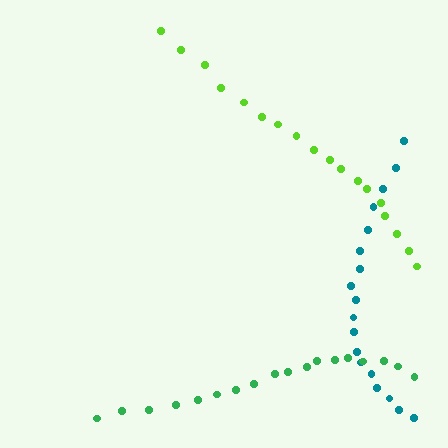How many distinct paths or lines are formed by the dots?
There are 3 distinct paths.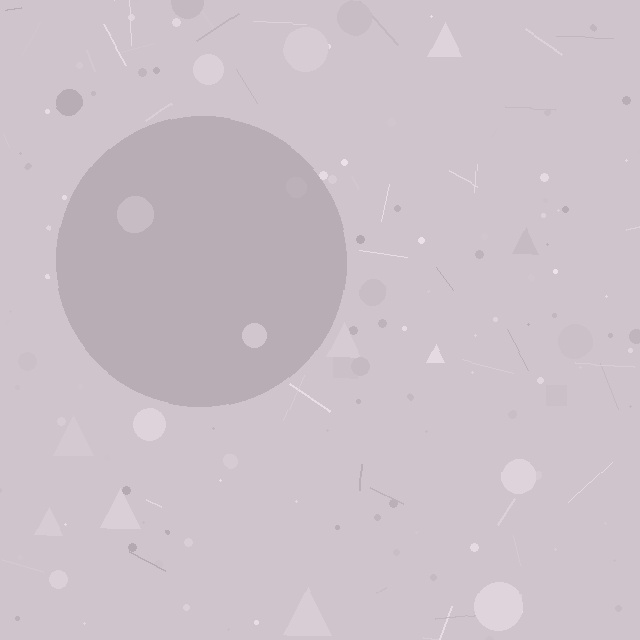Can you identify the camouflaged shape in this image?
The camouflaged shape is a circle.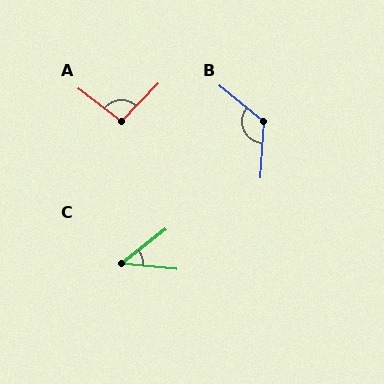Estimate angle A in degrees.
Approximately 97 degrees.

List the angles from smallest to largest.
C (43°), A (97°), B (125°).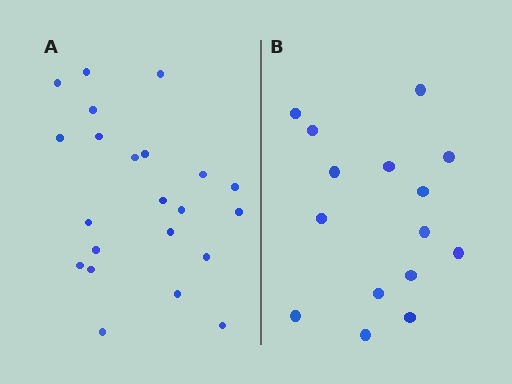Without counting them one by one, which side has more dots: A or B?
Region A (the left region) has more dots.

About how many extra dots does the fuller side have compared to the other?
Region A has roughly 8 or so more dots than region B.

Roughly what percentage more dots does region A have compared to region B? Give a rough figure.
About 45% more.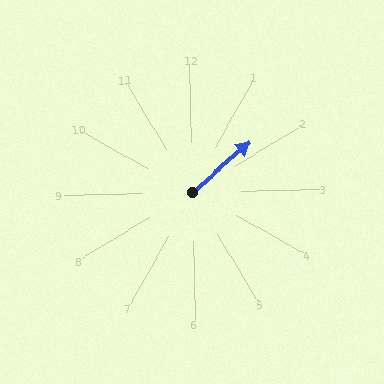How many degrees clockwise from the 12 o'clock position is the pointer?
Approximately 50 degrees.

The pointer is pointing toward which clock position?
Roughly 2 o'clock.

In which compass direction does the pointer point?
Northeast.